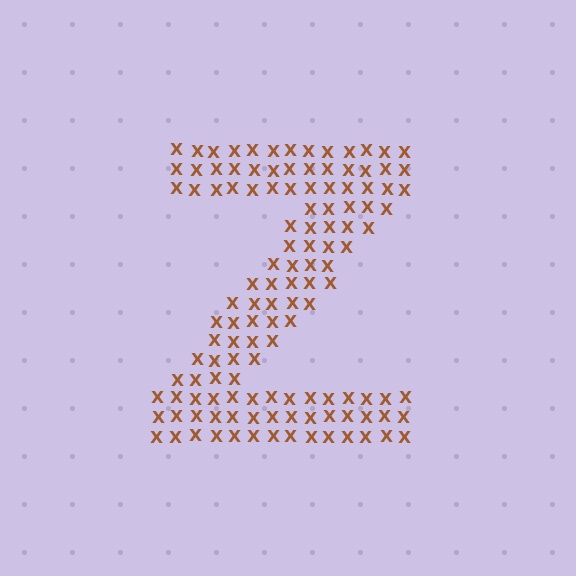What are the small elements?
The small elements are letter X's.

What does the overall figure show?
The overall figure shows the letter Z.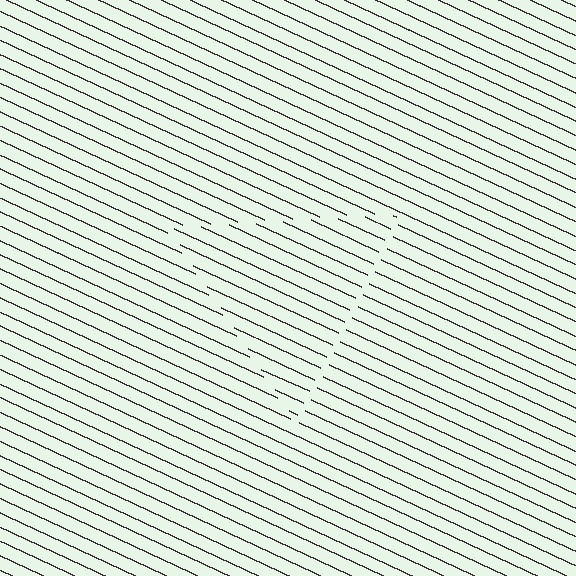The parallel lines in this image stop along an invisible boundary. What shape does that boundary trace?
An illusory triangle. The interior of the shape contains the same grating, shifted by half a period — the contour is defined by the phase discontinuity where line-ends from the inner and outer gratings abut.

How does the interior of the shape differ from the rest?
The interior of the shape contains the same grating, shifted by half a period — the contour is defined by the phase discontinuity where line-ends from the inner and outer gratings abut.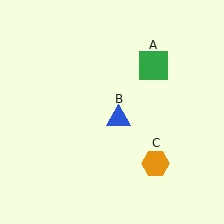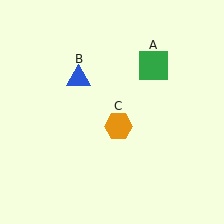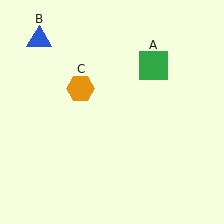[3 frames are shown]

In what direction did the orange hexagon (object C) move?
The orange hexagon (object C) moved up and to the left.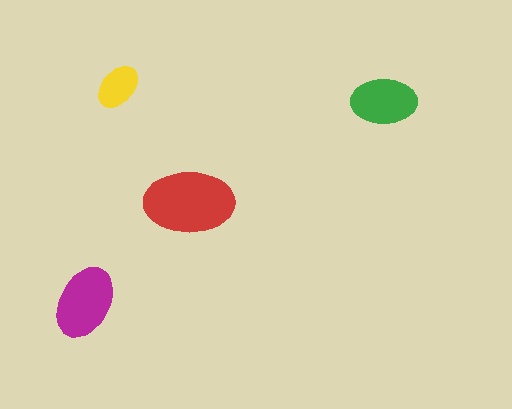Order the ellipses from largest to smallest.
the red one, the magenta one, the green one, the yellow one.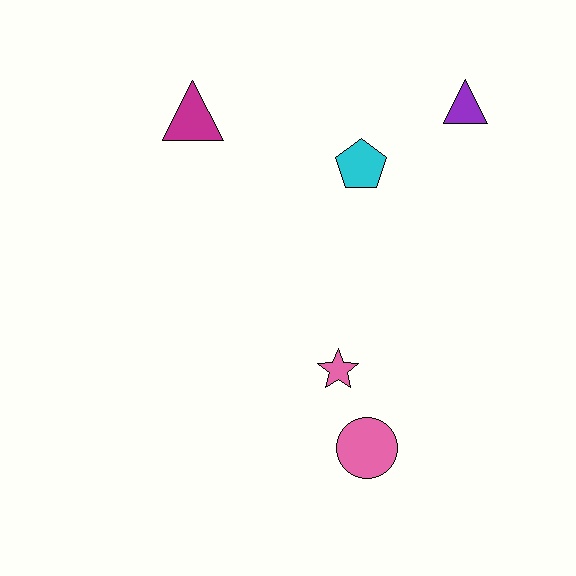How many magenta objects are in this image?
There is 1 magenta object.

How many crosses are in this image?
There are no crosses.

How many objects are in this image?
There are 5 objects.